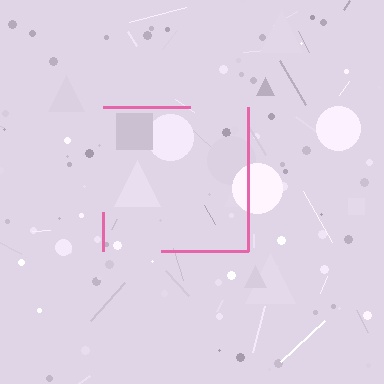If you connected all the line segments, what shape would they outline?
They would outline a square.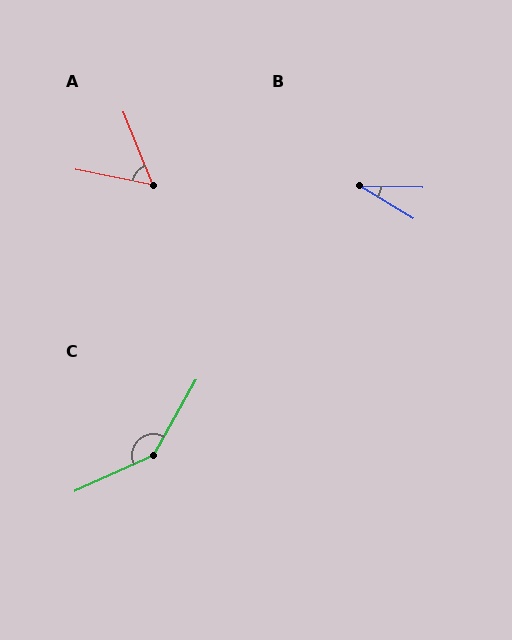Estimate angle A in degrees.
Approximately 57 degrees.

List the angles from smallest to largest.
B (30°), A (57°), C (144°).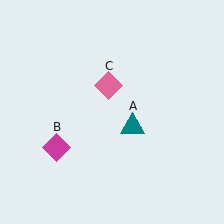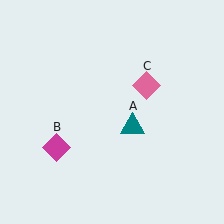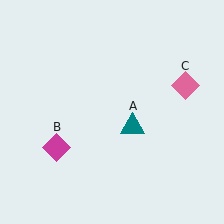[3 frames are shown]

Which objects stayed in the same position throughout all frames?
Teal triangle (object A) and magenta diamond (object B) remained stationary.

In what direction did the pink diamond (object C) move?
The pink diamond (object C) moved right.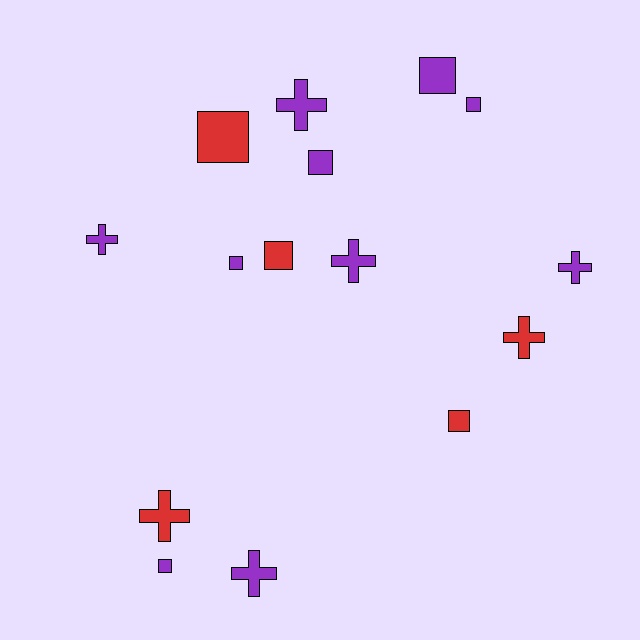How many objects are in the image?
There are 15 objects.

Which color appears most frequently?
Purple, with 10 objects.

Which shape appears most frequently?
Square, with 8 objects.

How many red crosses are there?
There are 2 red crosses.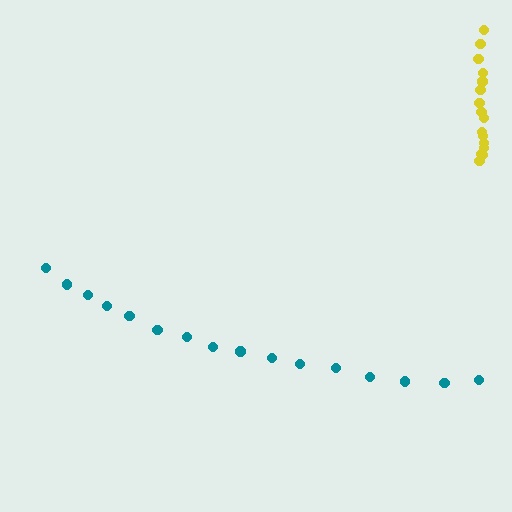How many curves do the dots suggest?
There are 2 distinct paths.